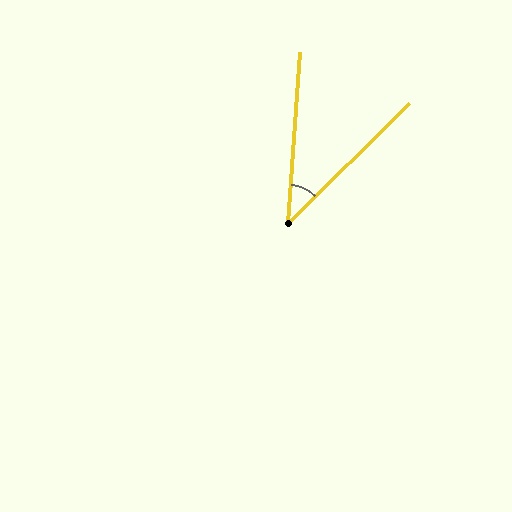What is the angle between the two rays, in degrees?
Approximately 41 degrees.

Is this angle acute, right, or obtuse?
It is acute.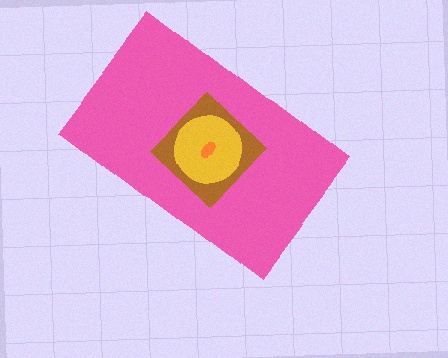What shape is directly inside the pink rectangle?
The brown diamond.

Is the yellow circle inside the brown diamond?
Yes.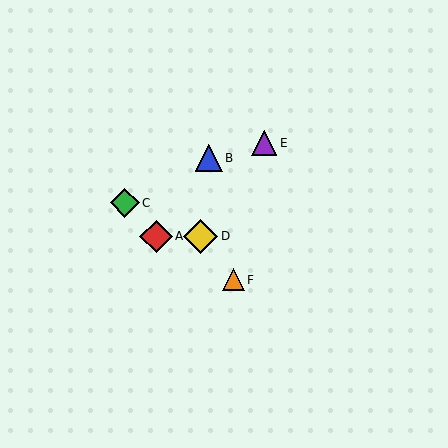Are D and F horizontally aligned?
No, D is at y≈236 and F is at y≈280.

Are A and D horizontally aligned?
Yes, both are at y≈236.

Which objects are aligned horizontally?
Objects A, D are aligned horizontally.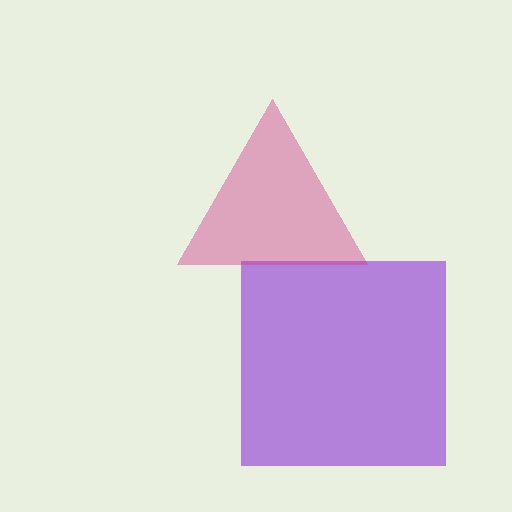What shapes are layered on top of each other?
The layered shapes are: a purple square, a magenta triangle.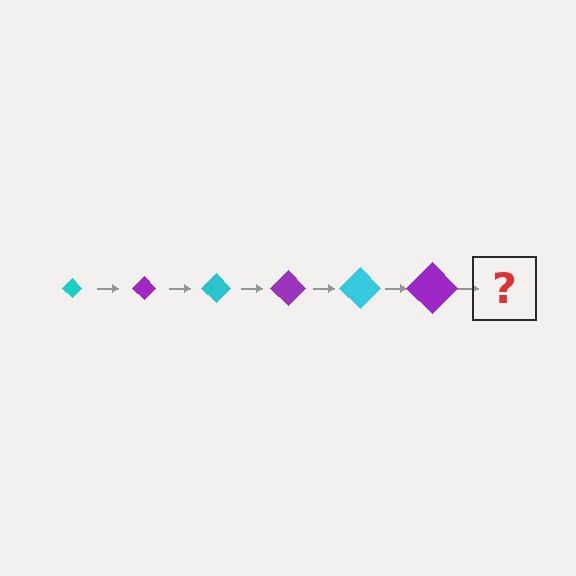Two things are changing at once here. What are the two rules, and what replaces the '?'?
The two rules are that the diamond grows larger each step and the color cycles through cyan and purple. The '?' should be a cyan diamond, larger than the previous one.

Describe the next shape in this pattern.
It should be a cyan diamond, larger than the previous one.